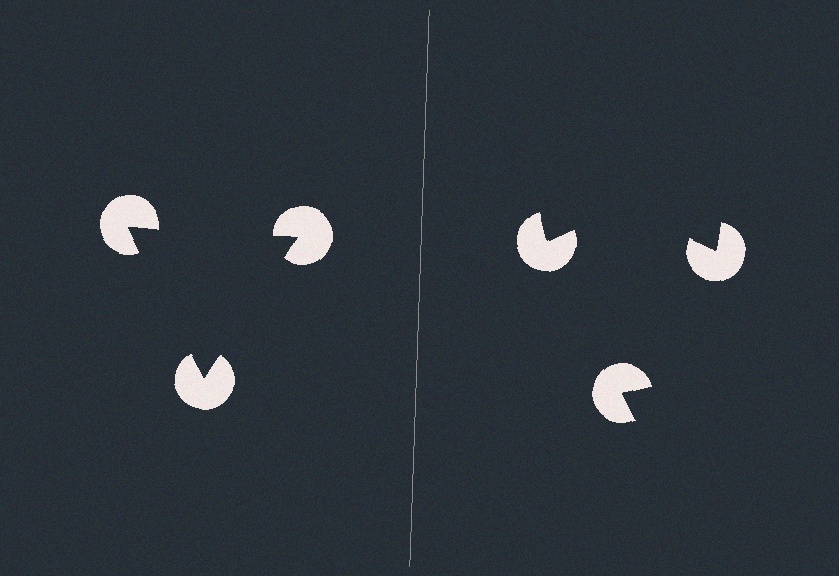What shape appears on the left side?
An illusory triangle.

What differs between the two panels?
The pac-man discs are positioned identically on both sides; only the wedge orientations differ. On the left they align to a triangle; on the right they are misaligned.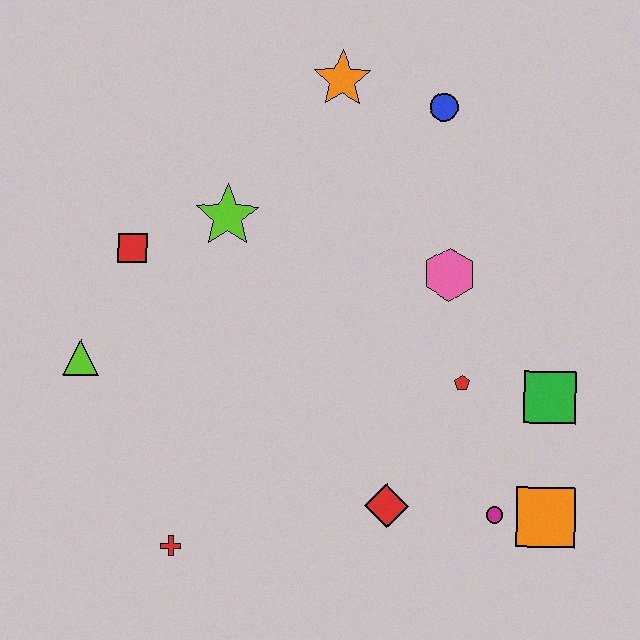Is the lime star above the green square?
Yes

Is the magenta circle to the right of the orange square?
No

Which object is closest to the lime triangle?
The red square is closest to the lime triangle.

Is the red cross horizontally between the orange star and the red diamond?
No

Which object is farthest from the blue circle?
The red cross is farthest from the blue circle.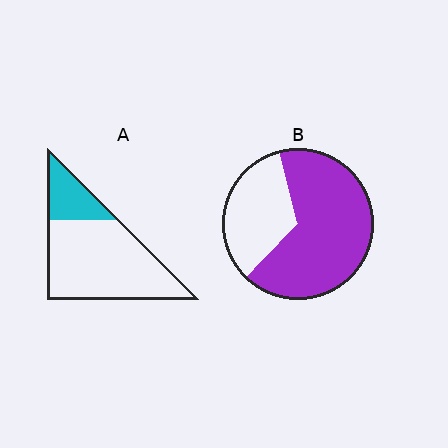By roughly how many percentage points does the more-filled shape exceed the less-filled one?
By roughly 45 percentage points (B over A).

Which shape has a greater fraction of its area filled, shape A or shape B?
Shape B.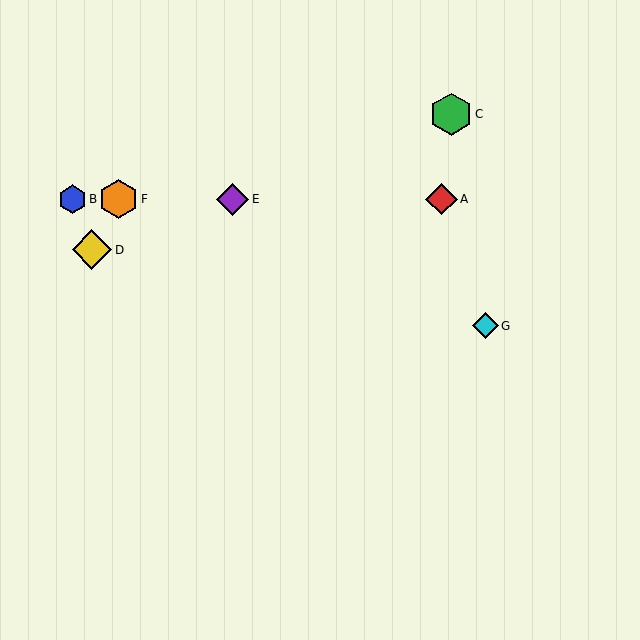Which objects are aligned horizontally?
Objects A, B, E, F are aligned horizontally.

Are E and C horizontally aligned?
No, E is at y≈199 and C is at y≈114.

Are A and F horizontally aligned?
Yes, both are at y≈199.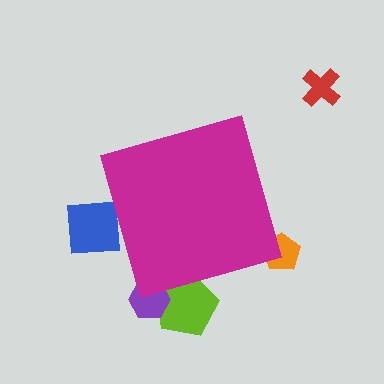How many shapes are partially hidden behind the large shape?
4 shapes are partially hidden.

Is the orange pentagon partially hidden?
Yes, the orange pentagon is partially hidden behind the magenta diamond.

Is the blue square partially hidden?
Yes, the blue square is partially hidden behind the magenta diamond.